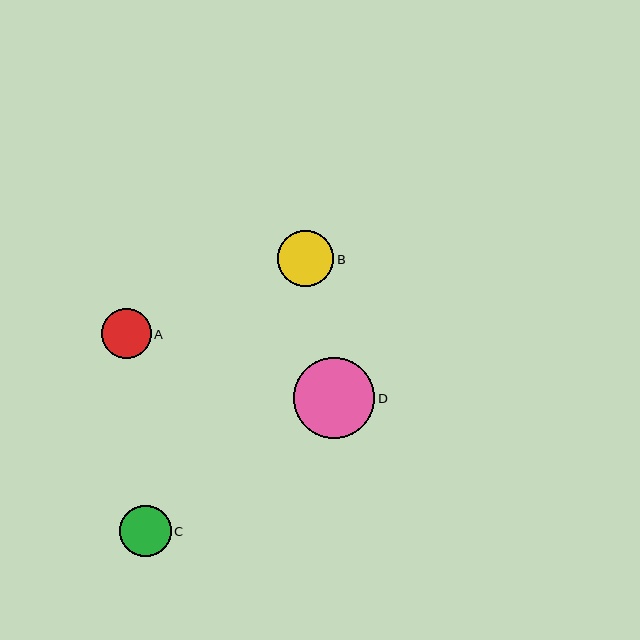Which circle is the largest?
Circle D is the largest with a size of approximately 81 pixels.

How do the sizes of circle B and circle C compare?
Circle B and circle C are approximately the same size.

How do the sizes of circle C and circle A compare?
Circle C and circle A are approximately the same size.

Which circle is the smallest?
Circle A is the smallest with a size of approximately 50 pixels.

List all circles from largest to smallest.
From largest to smallest: D, B, C, A.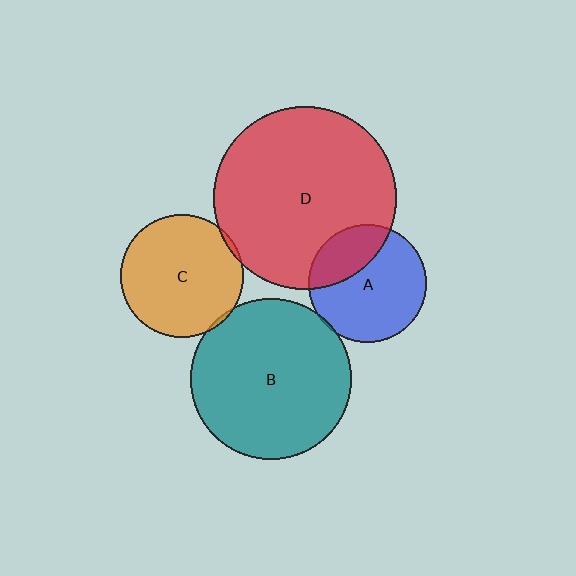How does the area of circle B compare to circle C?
Approximately 1.7 times.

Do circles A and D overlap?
Yes.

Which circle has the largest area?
Circle D (red).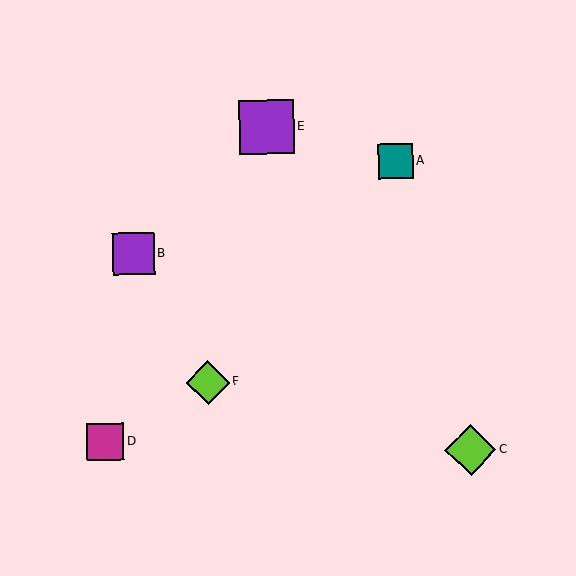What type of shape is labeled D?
Shape D is a magenta square.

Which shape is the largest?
The purple square (labeled E) is the largest.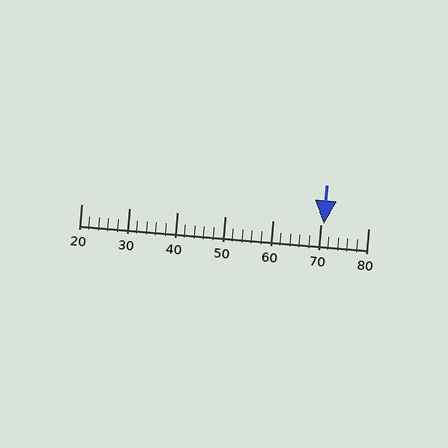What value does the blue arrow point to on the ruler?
The blue arrow points to approximately 71.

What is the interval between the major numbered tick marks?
The major tick marks are spaced 10 units apart.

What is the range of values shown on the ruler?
The ruler shows values from 20 to 80.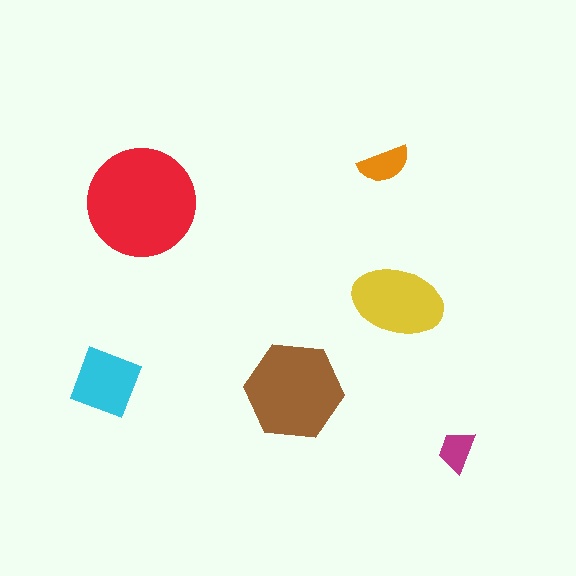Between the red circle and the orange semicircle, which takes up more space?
The red circle.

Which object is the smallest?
The magenta trapezoid.